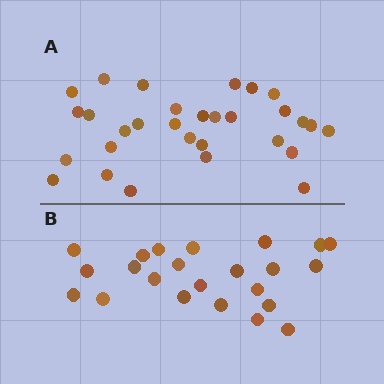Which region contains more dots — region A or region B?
Region A (the top region) has more dots.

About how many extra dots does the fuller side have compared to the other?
Region A has roughly 8 or so more dots than region B.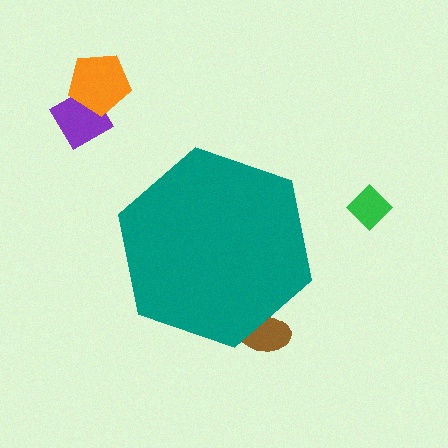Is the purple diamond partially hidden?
No, the purple diamond is fully visible.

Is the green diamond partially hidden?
No, the green diamond is fully visible.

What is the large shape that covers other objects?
A teal hexagon.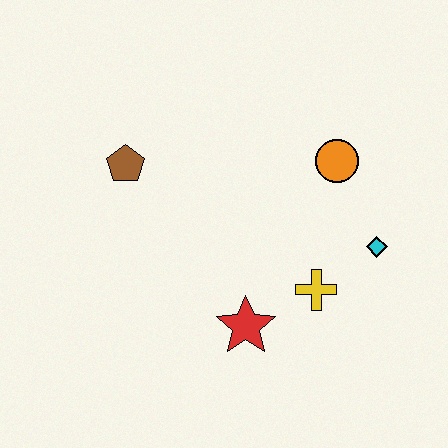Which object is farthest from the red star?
The brown pentagon is farthest from the red star.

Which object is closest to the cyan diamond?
The yellow cross is closest to the cyan diamond.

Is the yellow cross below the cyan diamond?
Yes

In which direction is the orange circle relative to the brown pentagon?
The orange circle is to the right of the brown pentagon.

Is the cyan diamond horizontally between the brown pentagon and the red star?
No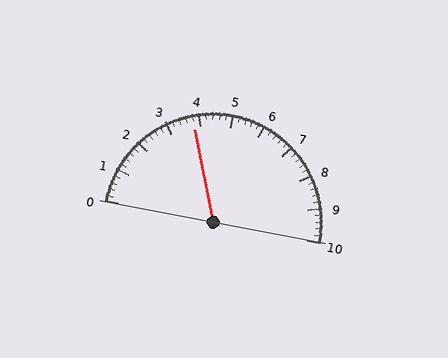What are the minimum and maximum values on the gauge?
The gauge ranges from 0 to 10.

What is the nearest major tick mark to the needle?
The nearest major tick mark is 4.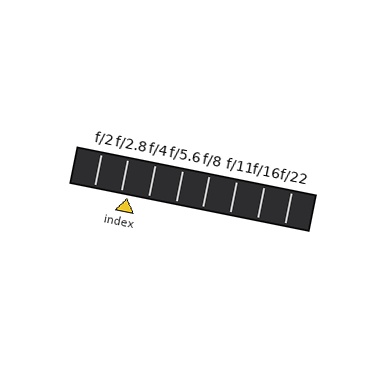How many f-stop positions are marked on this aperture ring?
There are 8 f-stop positions marked.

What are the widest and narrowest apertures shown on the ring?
The widest aperture shown is f/2 and the narrowest is f/22.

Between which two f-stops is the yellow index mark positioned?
The index mark is between f/2.8 and f/4.